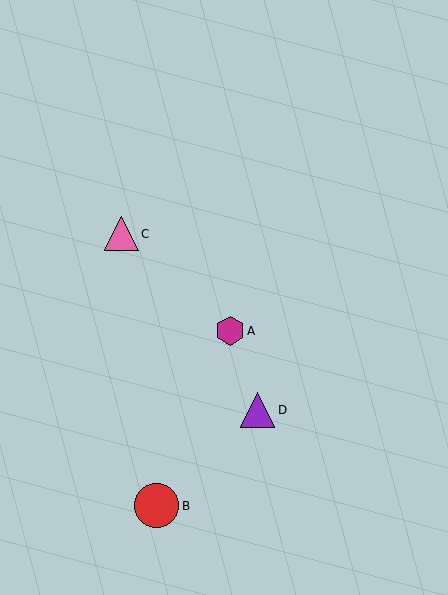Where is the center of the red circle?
The center of the red circle is at (157, 506).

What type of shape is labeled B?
Shape B is a red circle.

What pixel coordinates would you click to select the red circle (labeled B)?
Click at (157, 506) to select the red circle B.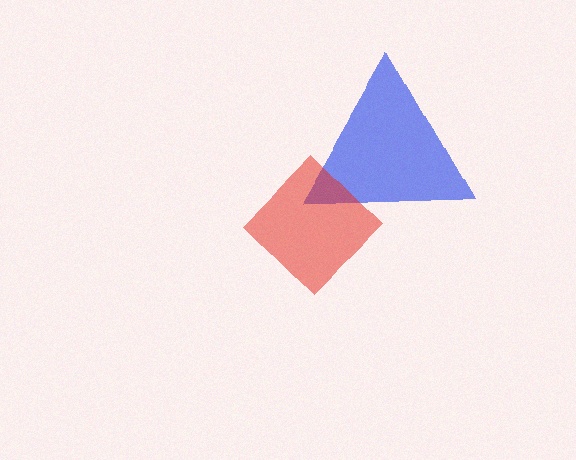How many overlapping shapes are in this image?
There are 2 overlapping shapes in the image.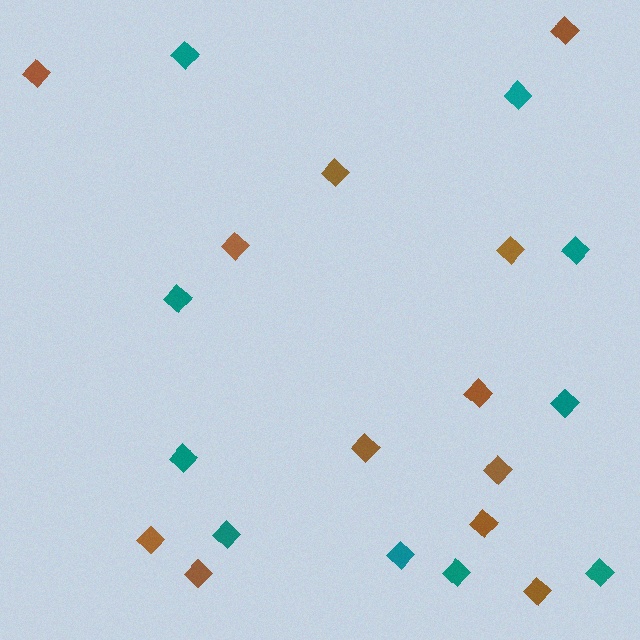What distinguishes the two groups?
There are 2 groups: one group of brown diamonds (12) and one group of teal diamonds (10).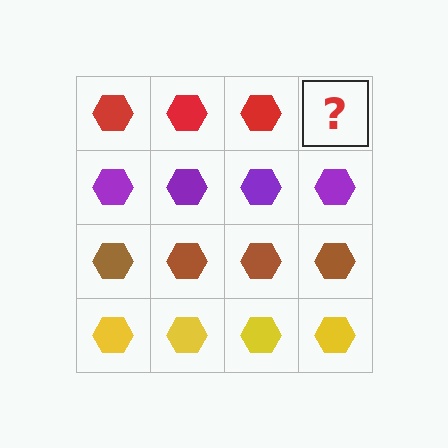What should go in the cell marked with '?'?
The missing cell should contain a red hexagon.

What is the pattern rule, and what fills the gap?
The rule is that each row has a consistent color. The gap should be filled with a red hexagon.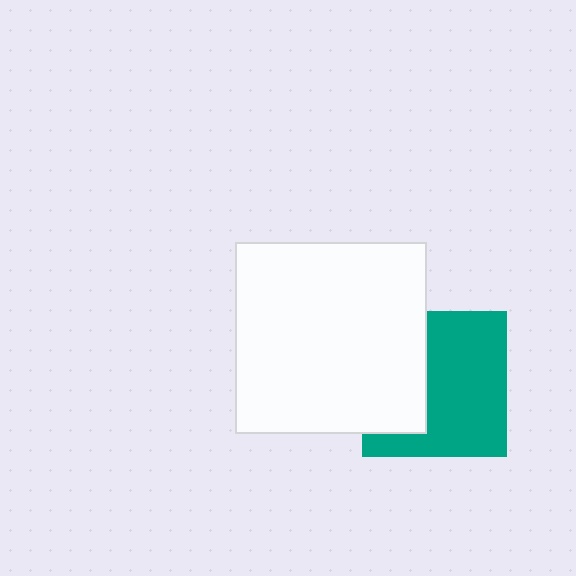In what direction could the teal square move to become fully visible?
The teal square could move right. That would shift it out from behind the white square entirely.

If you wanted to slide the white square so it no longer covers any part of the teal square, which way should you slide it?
Slide it left — that is the most direct way to separate the two shapes.